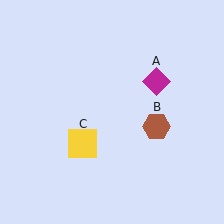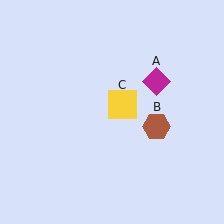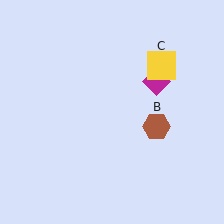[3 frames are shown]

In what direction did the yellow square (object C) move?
The yellow square (object C) moved up and to the right.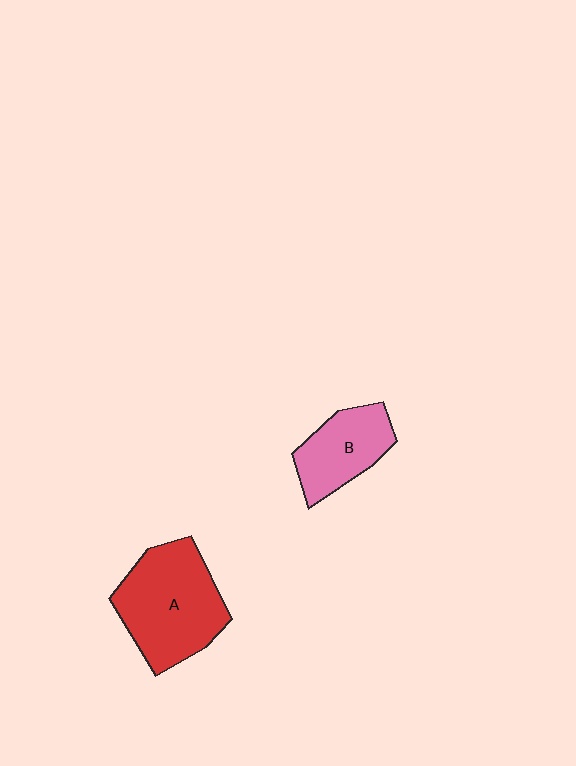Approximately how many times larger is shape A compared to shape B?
Approximately 1.6 times.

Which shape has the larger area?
Shape A (red).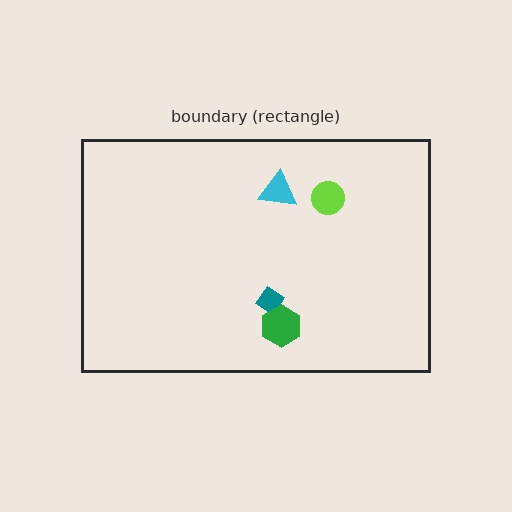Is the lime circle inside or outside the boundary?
Inside.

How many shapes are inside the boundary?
4 inside, 0 outside.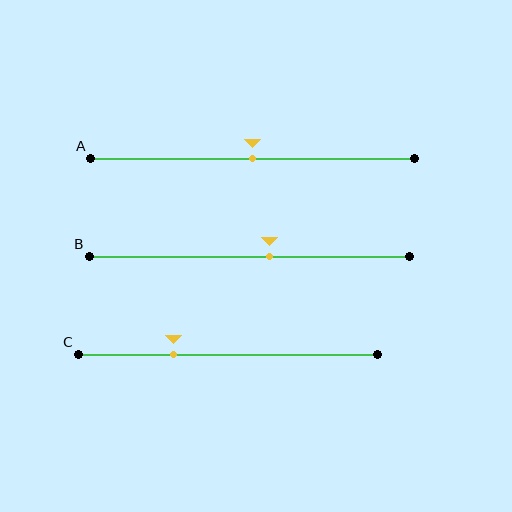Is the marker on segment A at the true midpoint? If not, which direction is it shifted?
Yes, the marker on segment A is at the true midpoint.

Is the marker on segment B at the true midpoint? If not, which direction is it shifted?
No, the marker on segment B is shifted to the right by about 6% of the segment length.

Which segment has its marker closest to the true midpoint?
Segment A has its marker closest to the true midpoint.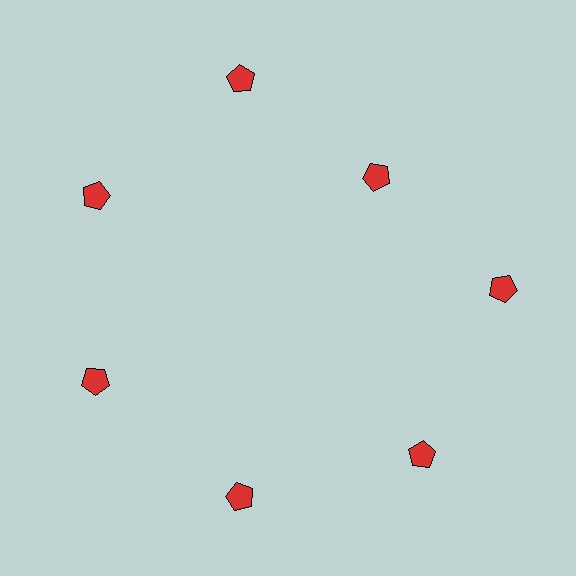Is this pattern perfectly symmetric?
No. The 7 red pentagons are arranged in a ring, but one element near the 1 o'clock position is pulled inward toward the center, breaking the 7-fold rotational symmetry.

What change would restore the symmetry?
The symmetry would be restored by moving it outward, back onto the ring so that all 7 pentagons sit at equal angles and equal distance from the center.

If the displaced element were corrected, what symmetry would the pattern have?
It would have 7-fold rotational symmetry — the pattern would map onto itself every 51 degrees.